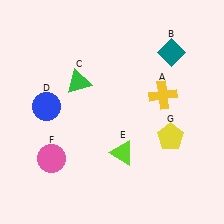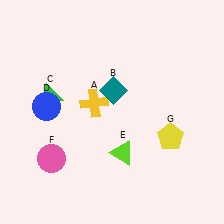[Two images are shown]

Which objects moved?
The objects that moved are: the yellow cross (A), the teal diamond (B), the green triangle (C).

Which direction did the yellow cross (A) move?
The yellow cross (A) moved left.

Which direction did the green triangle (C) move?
The green triangle (C) moved left.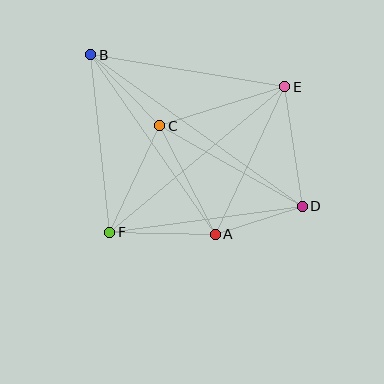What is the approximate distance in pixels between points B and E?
The distance between B and E is approximately 196 pixels.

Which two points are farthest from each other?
Points B and D are farthest from each other.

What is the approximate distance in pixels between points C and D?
The distance between C and D is approximately 164 pixels.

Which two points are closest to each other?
Points A and D are closest to each other.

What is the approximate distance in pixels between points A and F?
The distance between A and F is approximately 106 pixels.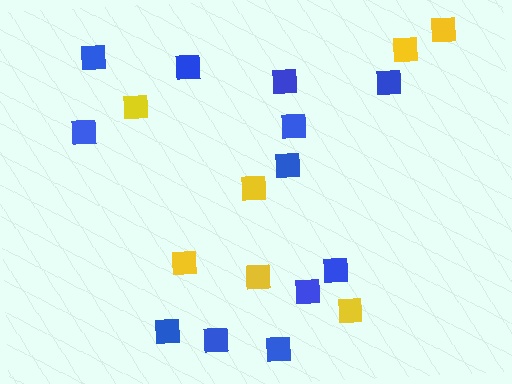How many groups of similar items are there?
There are 2 groups: one group of blue squares (12) and one group of yellow squares (7).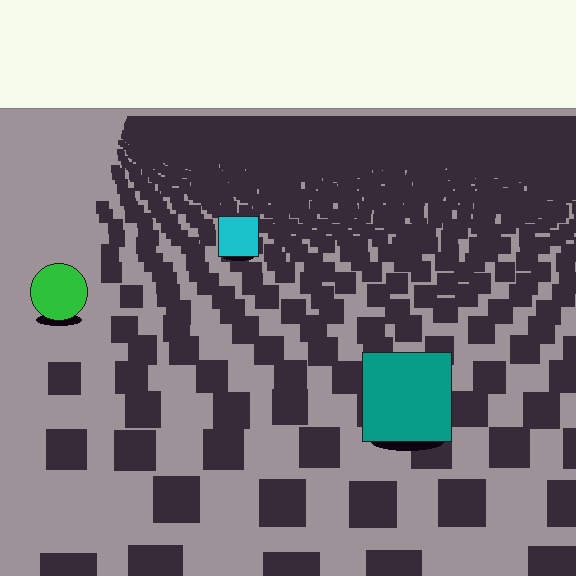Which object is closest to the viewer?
The teal square is closest. The texture marks near it are larger and more spread out.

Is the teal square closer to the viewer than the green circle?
Yes. The teal square is closer — you can tell from the texture gradient: the ground texture is coarser near it.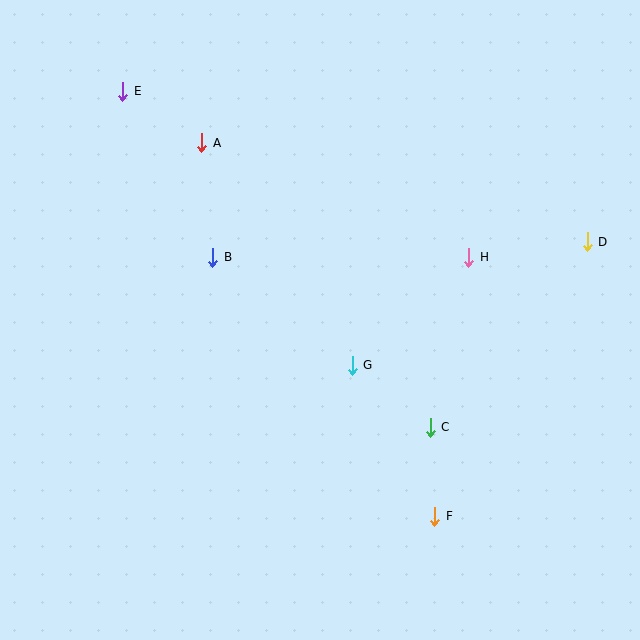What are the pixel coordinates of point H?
Point H is at (469, 257).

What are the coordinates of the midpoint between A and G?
The midpoint between A and G is at (277, 254).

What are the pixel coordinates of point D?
Point D is at (587, 242).